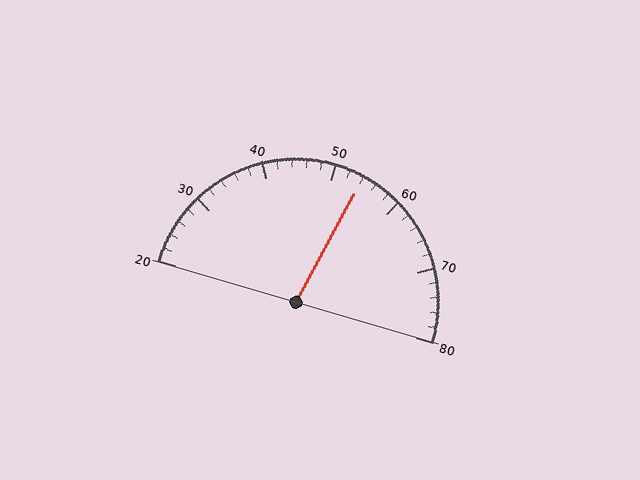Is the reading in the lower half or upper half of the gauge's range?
The reading is in the upper half of the range (20 to 80).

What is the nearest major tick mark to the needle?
The nearest major tick mark is 50.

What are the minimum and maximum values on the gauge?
The gauge ranges from 20 to 80.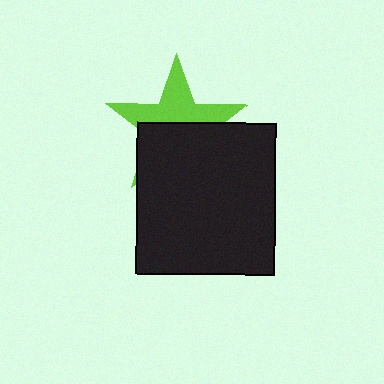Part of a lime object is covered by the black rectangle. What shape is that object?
It is a star.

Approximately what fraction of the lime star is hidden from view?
Roughly 53% of the lime star is hidden behind the black rectangle.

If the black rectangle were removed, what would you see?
You would see the complete lime star.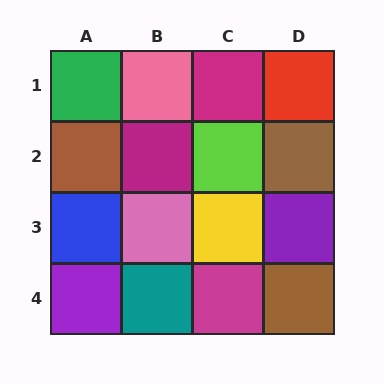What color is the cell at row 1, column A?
Green.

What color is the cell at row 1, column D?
Red.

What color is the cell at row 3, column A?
Blue.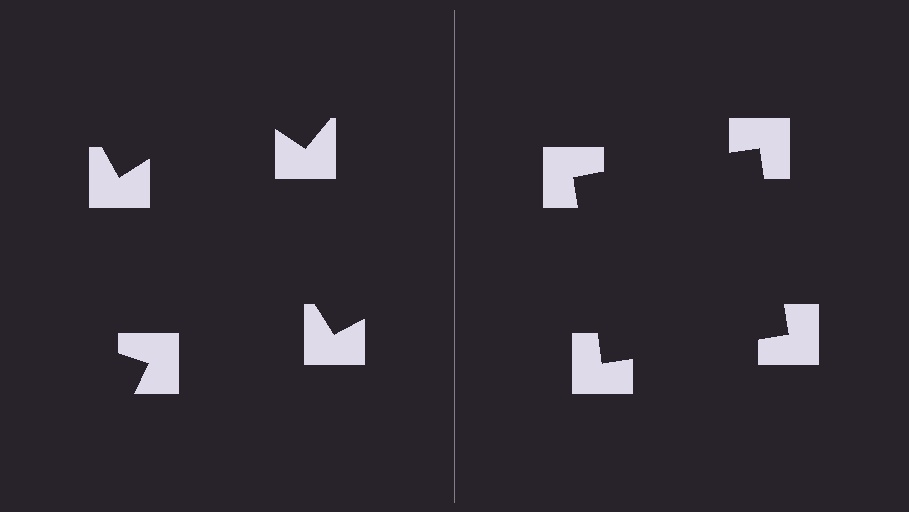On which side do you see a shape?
An illusory square appears on the right side. On the left side the wedge cuts are rotated, so no coherent shape forms.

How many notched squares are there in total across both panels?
8 — 4 on each side.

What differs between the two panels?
The notched squares are positioned identically on both sides; only the wedge orientations differ. On the right they align to a square; on the left they are misaligned.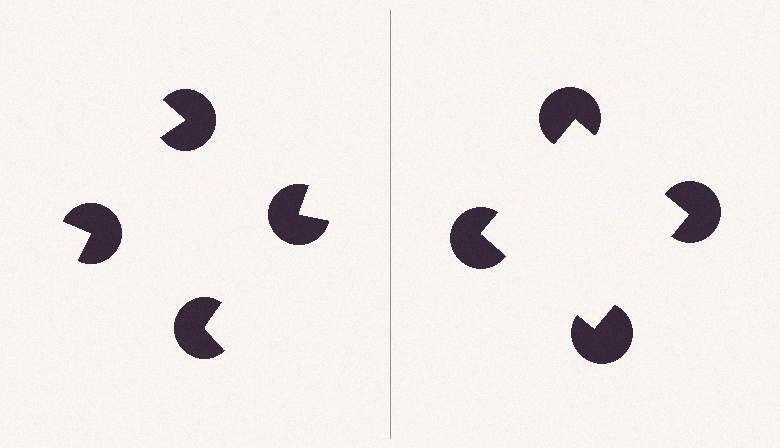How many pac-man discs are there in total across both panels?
8 — 4 on each side.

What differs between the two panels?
The pac-man discs are positioned identically on both sides; only the wedge orientations differ. On the right they align to a square; on the left they are misaligned.